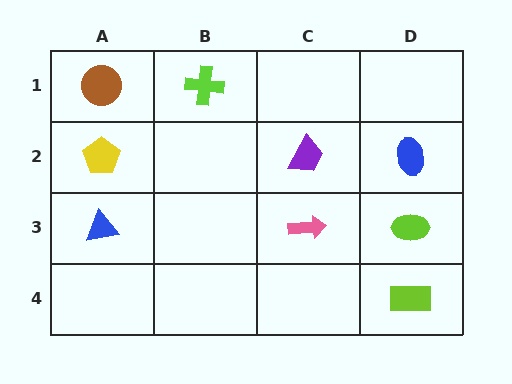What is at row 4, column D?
A lime rectangle.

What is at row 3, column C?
A pink arrow.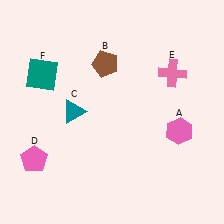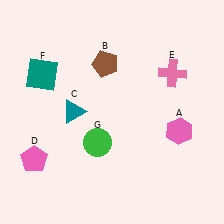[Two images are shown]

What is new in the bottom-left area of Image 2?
A green circle (G) was added in the bottom-left area of Image 2.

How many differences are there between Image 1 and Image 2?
There is 1 difference between the two images.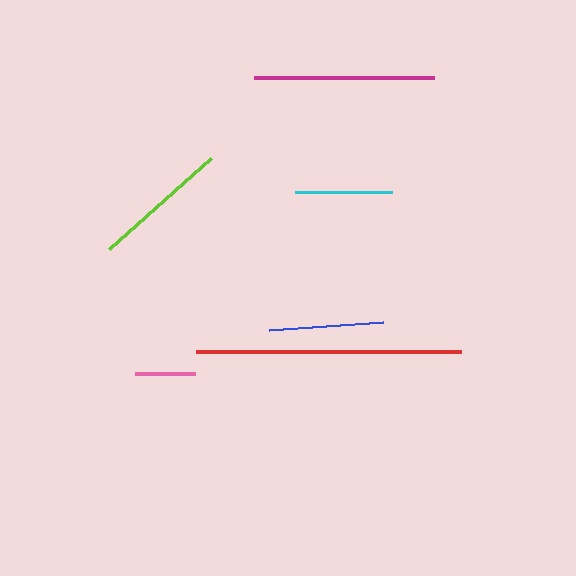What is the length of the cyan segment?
The cyan segment is approximately 97 pixels long.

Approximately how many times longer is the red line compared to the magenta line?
The red line is approximately 1.5 times the length of the magenta line.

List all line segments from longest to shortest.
From longest to shortest: red, magenta, lime, blue, cyan, pink.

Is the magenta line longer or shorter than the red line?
The red line is longer than the magenta line.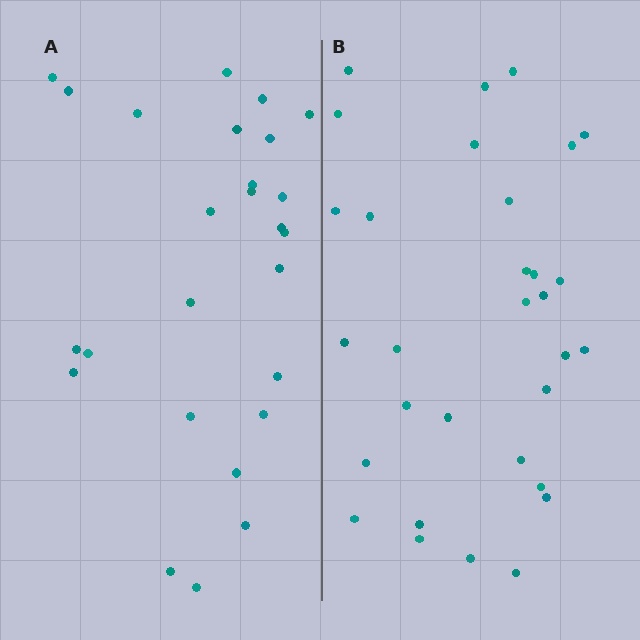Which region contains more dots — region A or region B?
Region B (the right region) has more dots.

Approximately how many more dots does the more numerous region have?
Region B has about 5 more dots than region A.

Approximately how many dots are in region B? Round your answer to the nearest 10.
About 30 dots. (The exact count is 31, which rounds to 30.)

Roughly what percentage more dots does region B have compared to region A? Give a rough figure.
About 20% more.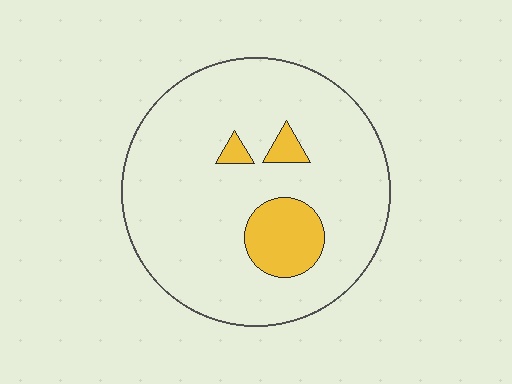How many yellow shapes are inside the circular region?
3.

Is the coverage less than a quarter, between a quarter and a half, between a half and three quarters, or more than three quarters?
Less than a quarter.